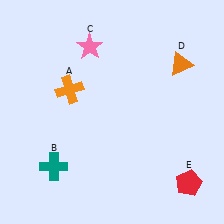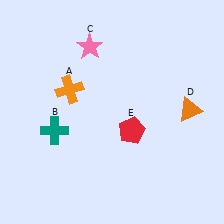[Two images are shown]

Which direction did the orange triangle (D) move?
The orange triangle (D) moved down.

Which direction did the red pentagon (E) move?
The red pentagon (E) moved left.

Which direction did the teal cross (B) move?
The teal cross (B) moved up.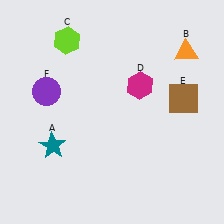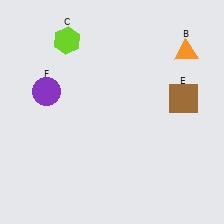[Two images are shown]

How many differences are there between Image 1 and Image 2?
There are 2 differences between the two images.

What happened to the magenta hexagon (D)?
The magenta hexagon (D) was removed in Image 2. It was in the top-right area of Image 1.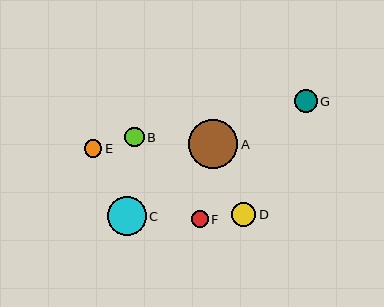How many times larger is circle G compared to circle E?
Circle G is approximately 1.3 times the size of circle E.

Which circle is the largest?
Circle A is the largest with a size of approximately 50 pixels.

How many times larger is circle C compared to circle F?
Circle C is approximately 2.4 times the size of circle F.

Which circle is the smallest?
Circle F is the smallest with a size of approximately 16 pixels.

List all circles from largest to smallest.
From largest to smallest: A, C, D, G, B, E, F.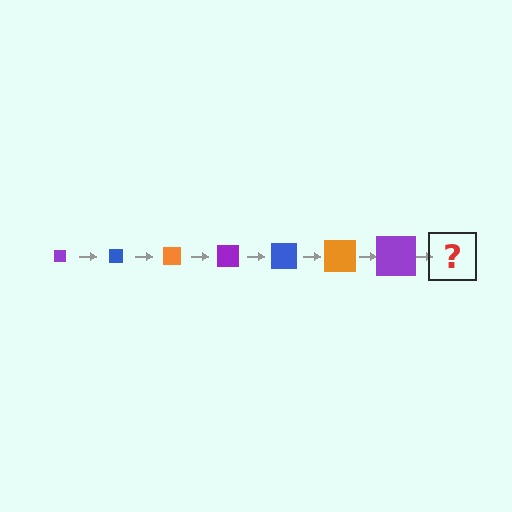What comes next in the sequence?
The next element should be a blue square, larger than the previous one.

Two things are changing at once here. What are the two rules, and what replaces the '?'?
The two rules are that the square grows larger each step and the color cycles through purple, blue, and orange. The '?' should be a blue square, larger than the previous one.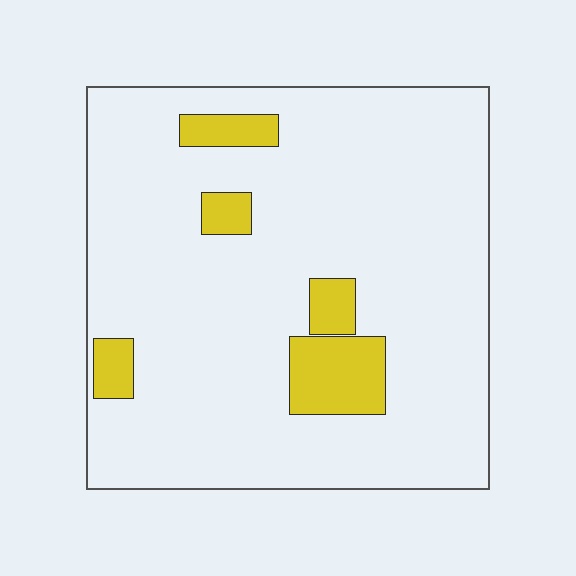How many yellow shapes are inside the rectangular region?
5.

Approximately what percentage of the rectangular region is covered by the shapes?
Approximately 10%.